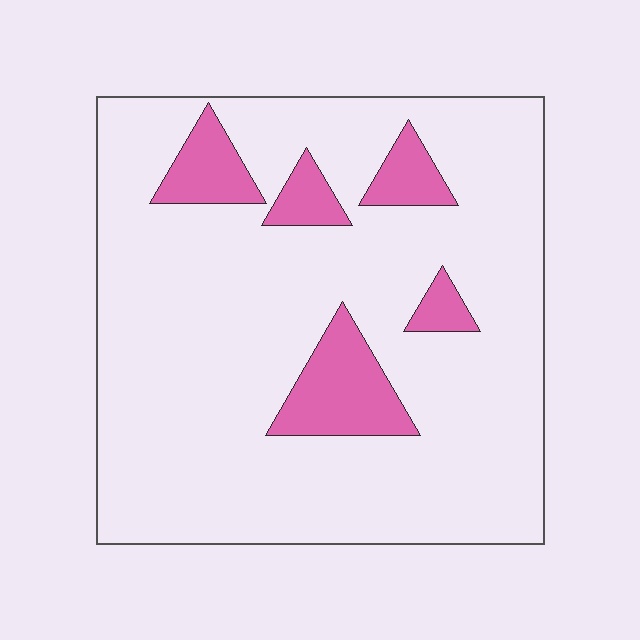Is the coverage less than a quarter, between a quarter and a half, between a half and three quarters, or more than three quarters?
Less than a quarter.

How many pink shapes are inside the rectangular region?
5.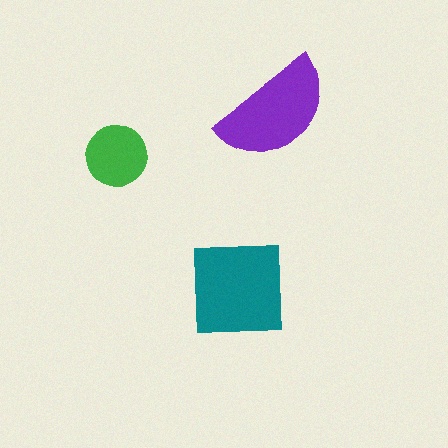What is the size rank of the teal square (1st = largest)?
1st.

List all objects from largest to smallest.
The teal square, the purple semicircle, the green circle.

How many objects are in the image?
There are 3 objects in the image.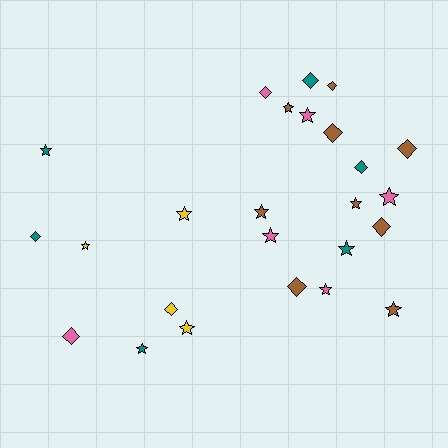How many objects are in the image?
There are 25 objects.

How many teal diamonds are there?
There are 3 teal diamonds.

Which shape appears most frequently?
Star, with 14 objects.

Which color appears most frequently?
Brown, with 9 objects.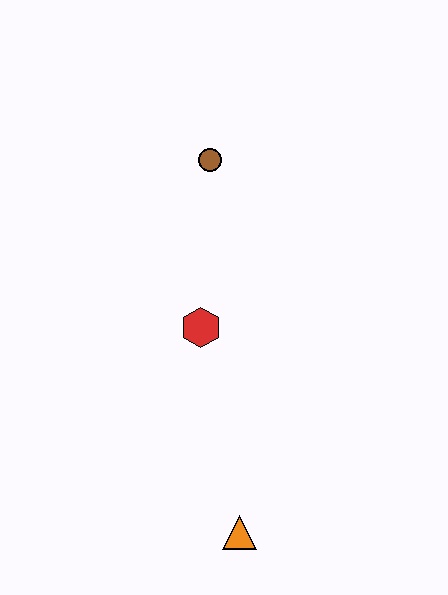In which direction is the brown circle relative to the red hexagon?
The brown circle is above the red hexagon.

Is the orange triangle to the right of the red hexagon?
Yes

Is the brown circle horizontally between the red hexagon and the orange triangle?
Yes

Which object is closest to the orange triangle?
The red hexagon is closest to the orange triangle.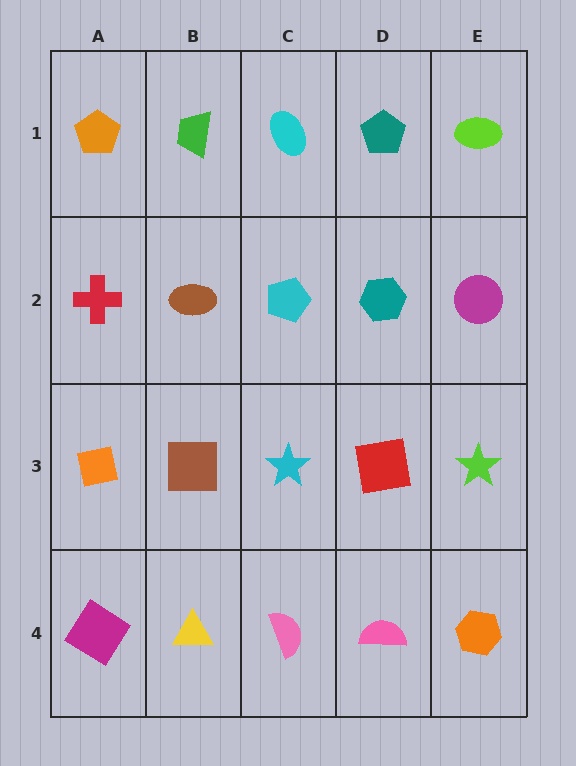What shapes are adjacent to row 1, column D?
A teal hexagon (row 2, column D), a cyan ellipse (row 1, column C), a lime ellipse (row 1, column E).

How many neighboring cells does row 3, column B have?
4.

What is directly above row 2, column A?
An orange pentagon.